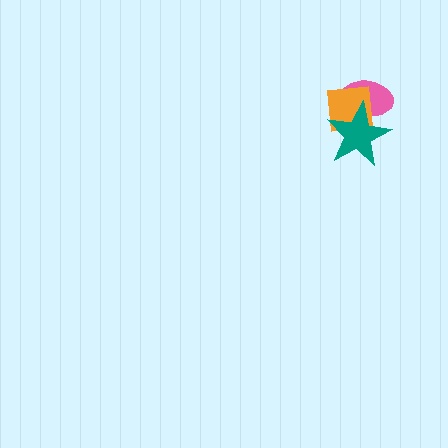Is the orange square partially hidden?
Yes, it is partially covered by another shape.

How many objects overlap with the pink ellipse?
2 objects overlap with the pink ellipse.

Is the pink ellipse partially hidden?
Yes, it is partially covered by another shape.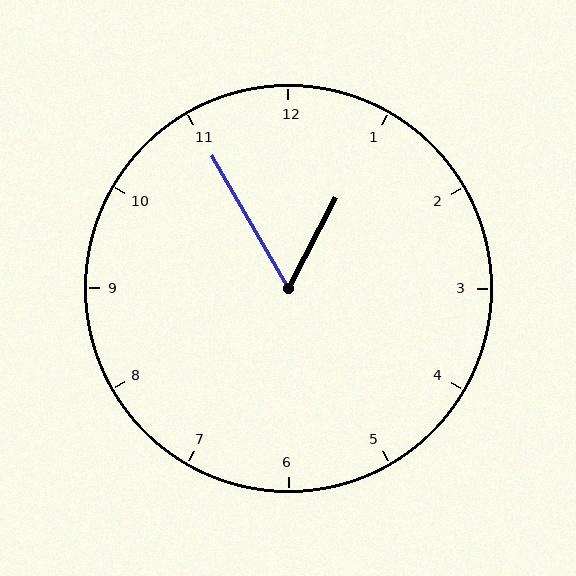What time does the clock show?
12:55.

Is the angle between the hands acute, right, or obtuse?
It is acute.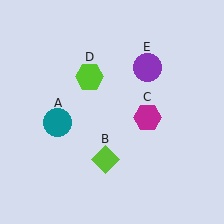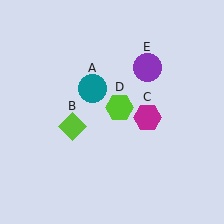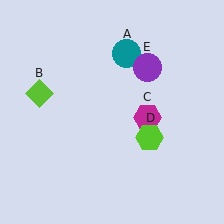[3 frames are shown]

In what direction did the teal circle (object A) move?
The teal circle (object A) moved up and to the right.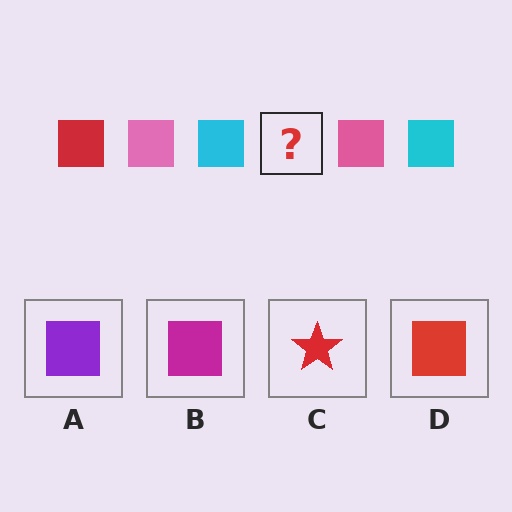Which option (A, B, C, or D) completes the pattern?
D.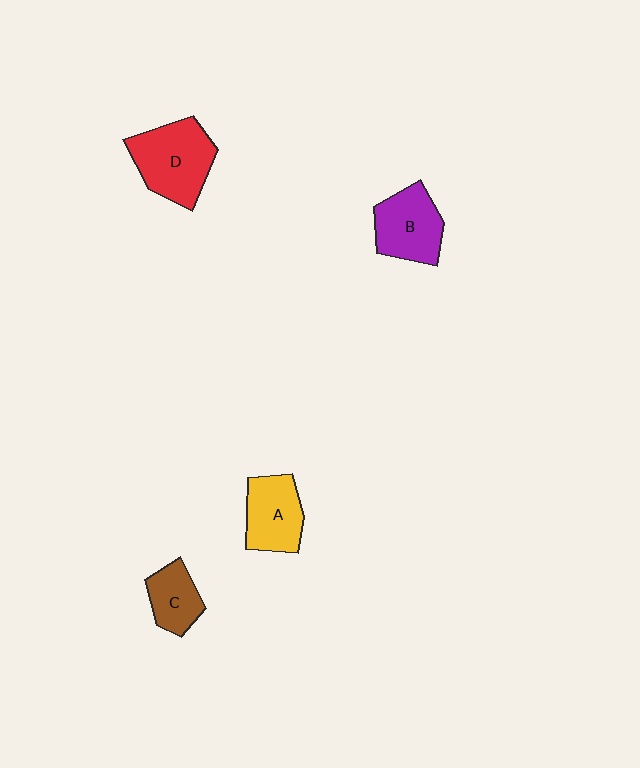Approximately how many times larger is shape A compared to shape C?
Approximately 1.4 times.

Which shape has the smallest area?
Shape C (brown).